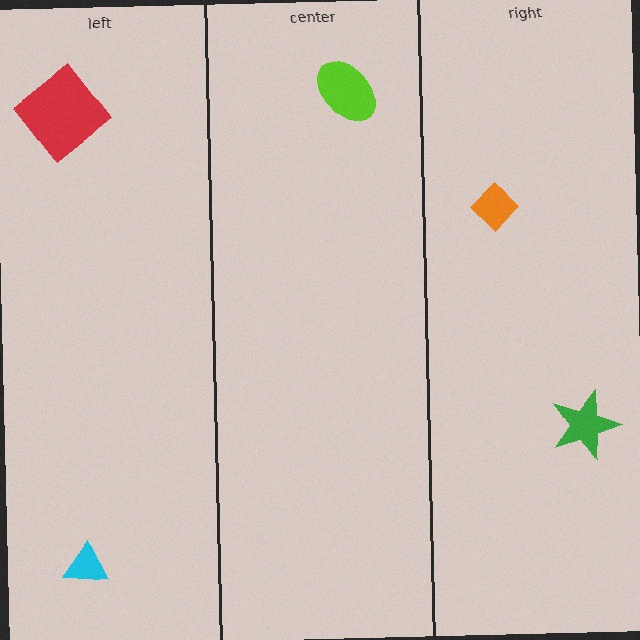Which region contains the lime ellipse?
The center region.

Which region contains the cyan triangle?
The left region.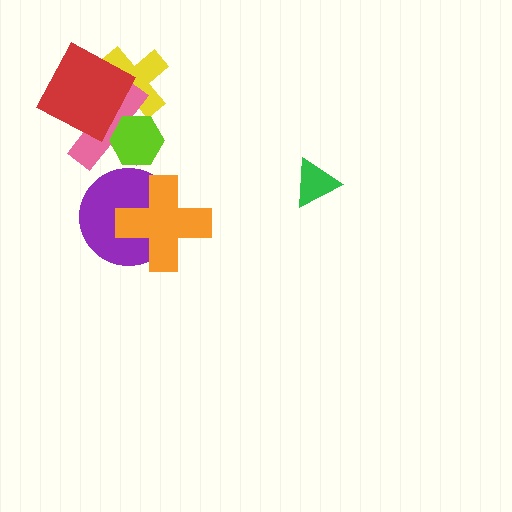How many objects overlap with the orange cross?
1 object overlaps with the orange cross.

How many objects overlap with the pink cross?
3 objects overlap with the pink cross.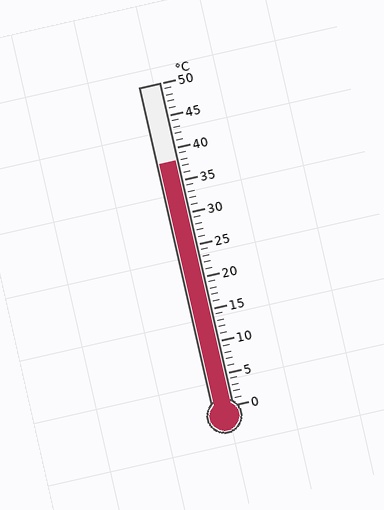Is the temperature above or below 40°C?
The temperature is below 40°C.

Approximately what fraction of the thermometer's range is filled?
The thermometer is filled to approximately 75% of its range.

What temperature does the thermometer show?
The thermometer shows approximately 38°C.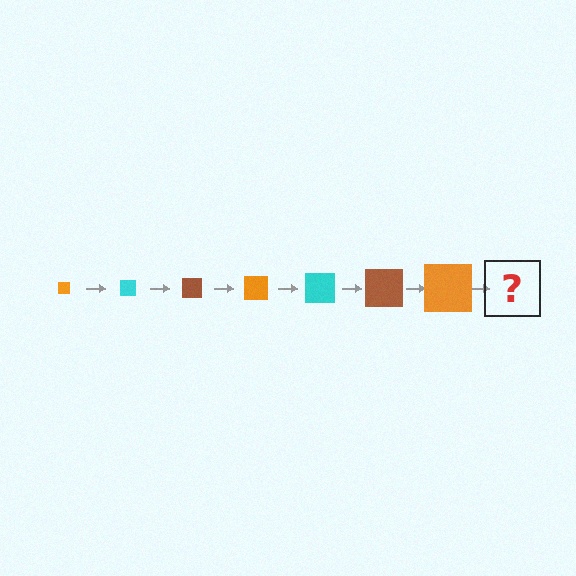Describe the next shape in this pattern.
It should be a cyan square, larger than the previous one.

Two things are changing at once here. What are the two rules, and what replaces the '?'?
The two rules are that the square grows larger each step and the color cycles through orange, cyan, and brown. The '?' should be a cyan square, larger than the previous one.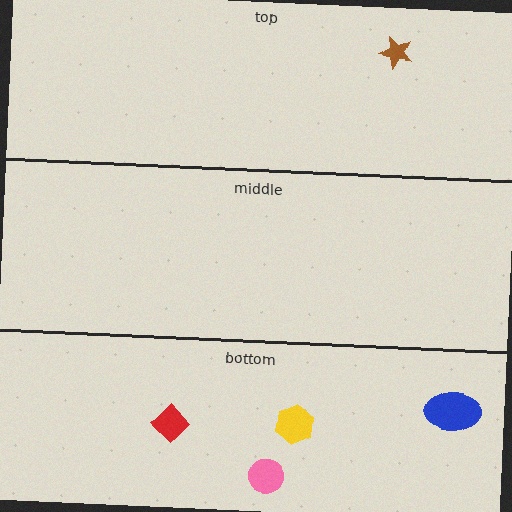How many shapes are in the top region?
1.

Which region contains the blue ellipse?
The bottom region.